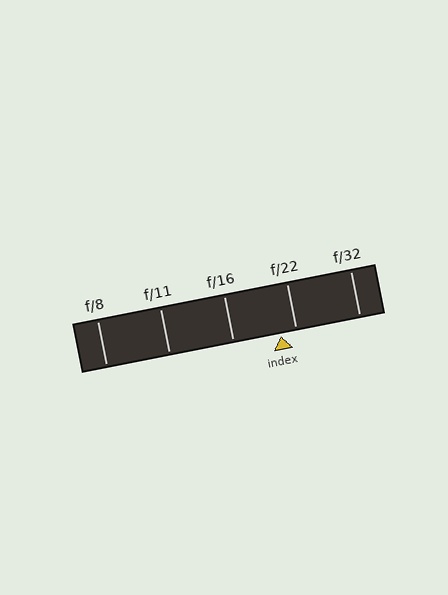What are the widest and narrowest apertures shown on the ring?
The widest aperture shown is f/8 and the narrowest is f/32.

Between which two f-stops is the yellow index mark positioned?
The index mark is between f/16 and f/22.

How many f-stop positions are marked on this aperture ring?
There are 5 f-stop positions marked.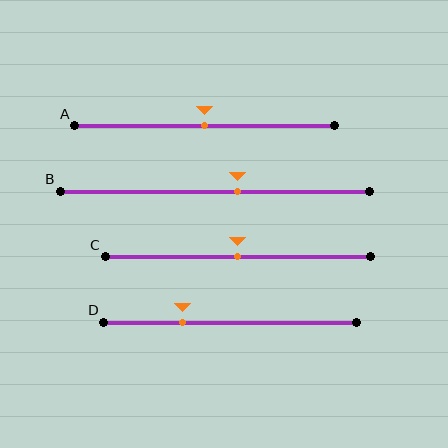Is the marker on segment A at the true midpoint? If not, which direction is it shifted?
Yes, the marker on segment A is at the true midpoint.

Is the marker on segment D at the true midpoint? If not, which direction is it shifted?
No, the marker on segment D is shifted to the left by about 19% of the segment length.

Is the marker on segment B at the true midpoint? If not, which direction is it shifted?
No, the marker on segment B is shifted to the right by about 7% of the segment length.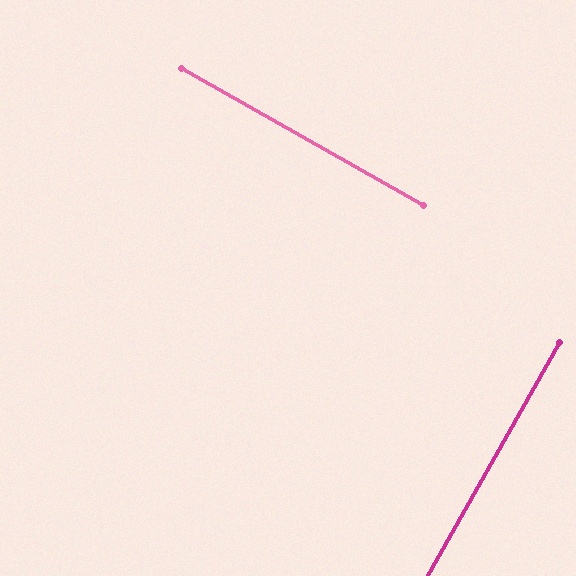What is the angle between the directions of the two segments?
Approximately 90 degrees.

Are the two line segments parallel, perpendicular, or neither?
Perpendicular — they meet at approximately 90°.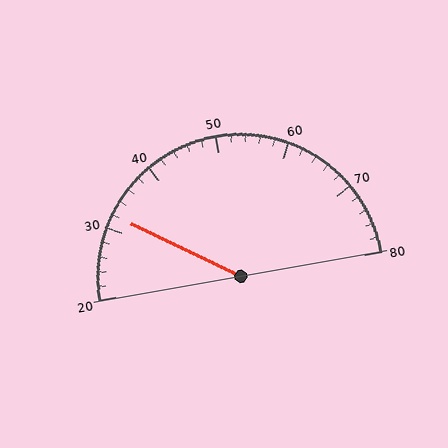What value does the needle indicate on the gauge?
The needle indicates approximately 32.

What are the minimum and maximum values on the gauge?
The gauge ranges from 20 to 80.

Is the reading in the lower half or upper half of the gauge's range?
The reading is in the lower half of the range (20 to 80).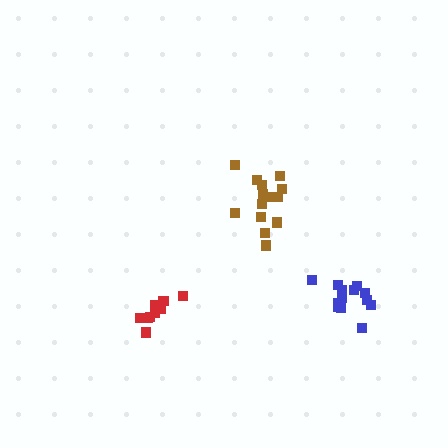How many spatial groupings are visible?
There are 3 spatial groupings.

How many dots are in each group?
Group 1: 14 dots, Group 2: 9 dots, Group 3: 13 dots (36 total).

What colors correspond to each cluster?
The clusters are colored: brown, red, blue.